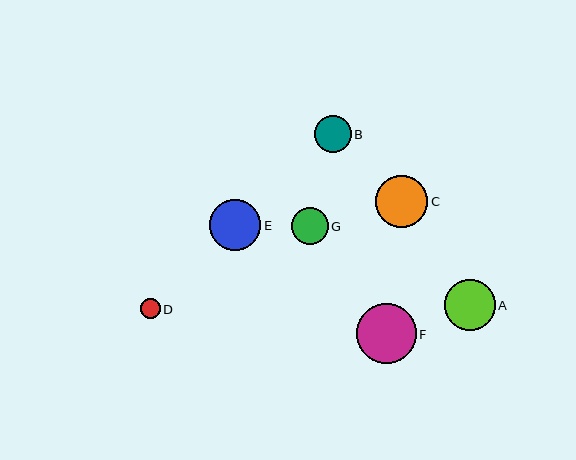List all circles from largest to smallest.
From largest to smallest: F, C, E, A, G, B, D.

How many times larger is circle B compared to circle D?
Circle B is approximately 1.8 times the size of circle D.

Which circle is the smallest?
Circle D is the smallest with a size of approximately 20 pixels.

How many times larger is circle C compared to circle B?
Circle C is approximately 1.4 times the size of circle B.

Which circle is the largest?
Circle F is the largest with a size of approximately 60 pixels.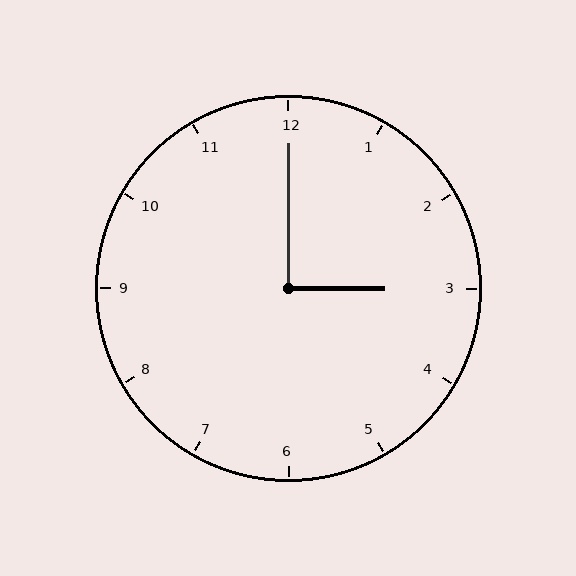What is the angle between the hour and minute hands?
Approximately 90 degrees.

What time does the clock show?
3:00.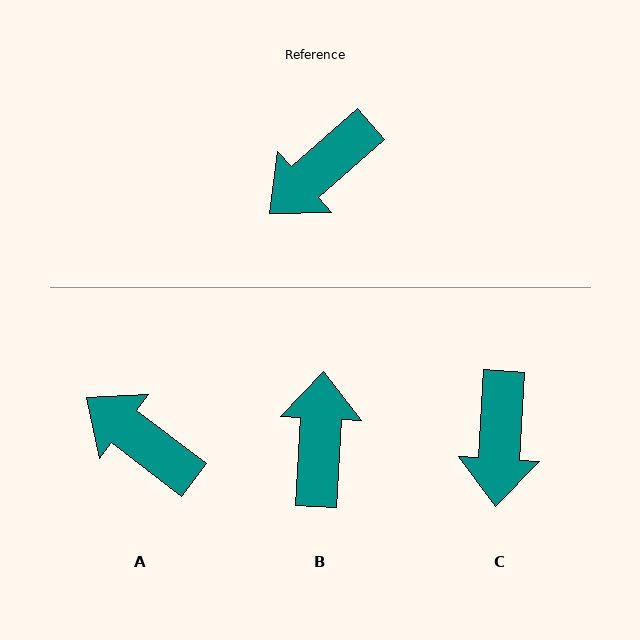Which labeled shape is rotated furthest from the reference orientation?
B, about 135 degrees away.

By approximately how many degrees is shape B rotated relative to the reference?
Approximately 135 degrees clockwise.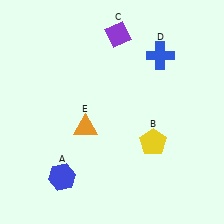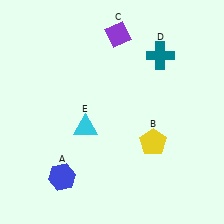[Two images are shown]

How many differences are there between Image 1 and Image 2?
There are 2 differences between the two images.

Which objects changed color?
D changed from blue to teal. E changed from orange to cyan.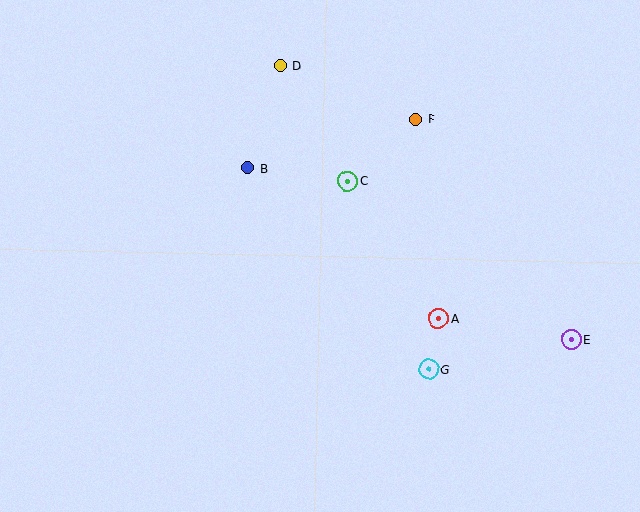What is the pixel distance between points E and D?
The distance between E and D is 399 pixels.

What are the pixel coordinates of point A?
Point A is at (439, 318).